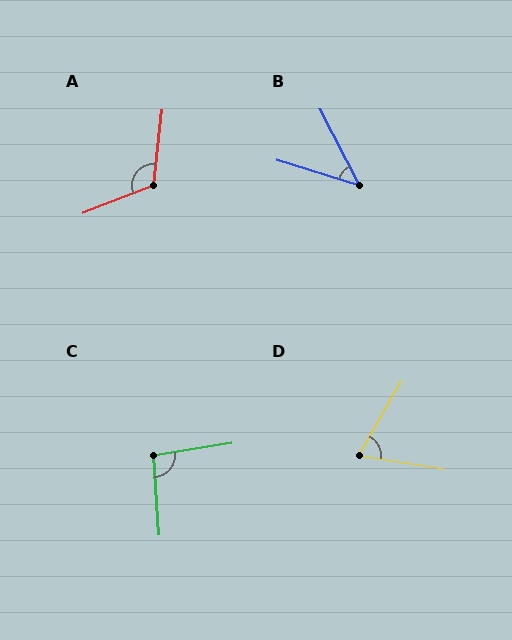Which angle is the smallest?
B, at approximately 46 degrees.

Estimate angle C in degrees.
Approximately 95 degrees.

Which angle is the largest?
A, at approximately 118 degrees.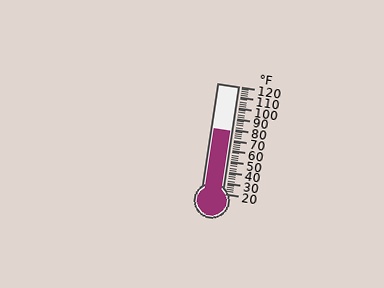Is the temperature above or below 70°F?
The temperature is above 70°F.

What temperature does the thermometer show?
The thermometer shows approximately 78°F.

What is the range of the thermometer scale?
The thermometer scale ranges from 20°F to 120°F.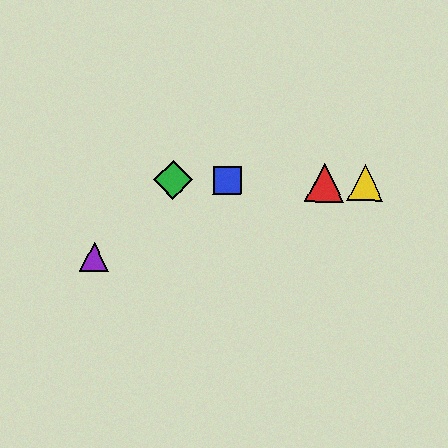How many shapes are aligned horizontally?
4 shapes (the red triangle, the blue square, the green diamond, the yellow triangle) are aligned horizontally.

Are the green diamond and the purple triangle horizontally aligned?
No, the green diamond is at y≈180 and the purple triangle is at y≈257.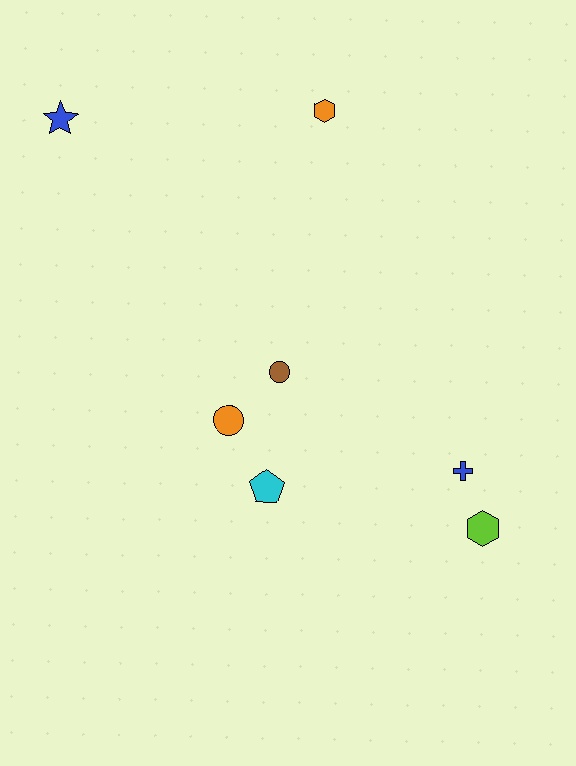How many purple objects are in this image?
There are no purple objects.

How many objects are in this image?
There are 7 objects.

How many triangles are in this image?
There are no triangles.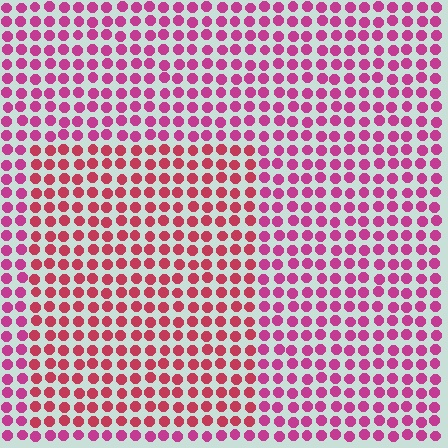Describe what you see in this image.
The image is filled with small magenta elements in a uniform arrangement. A rectangle-shaped region is visible where the elements are tinted to a slightly different hue, forming a subtle color boundary.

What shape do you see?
I see a rectangle.